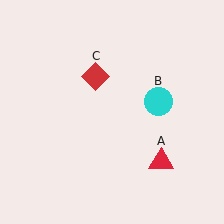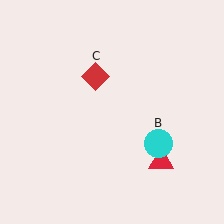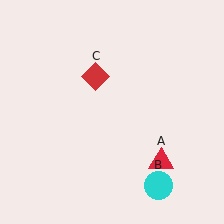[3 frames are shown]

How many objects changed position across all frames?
1 object changed position: cyan circle (object B).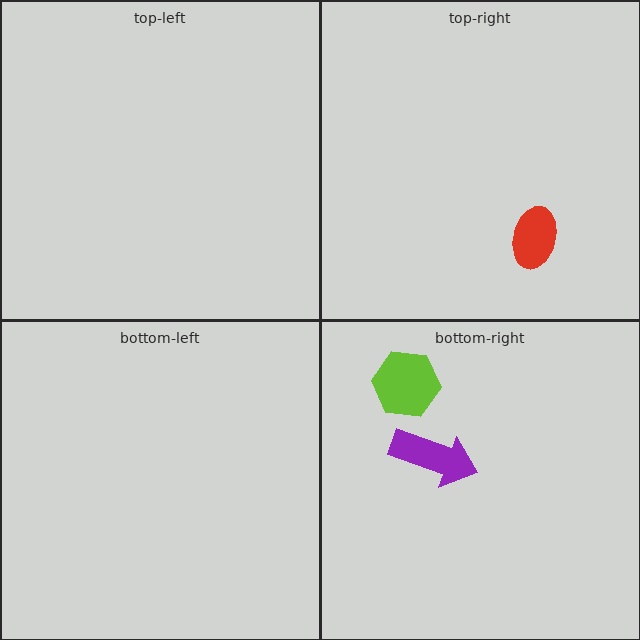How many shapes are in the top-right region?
1.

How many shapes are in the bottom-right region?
2.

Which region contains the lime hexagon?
The bottom-right region.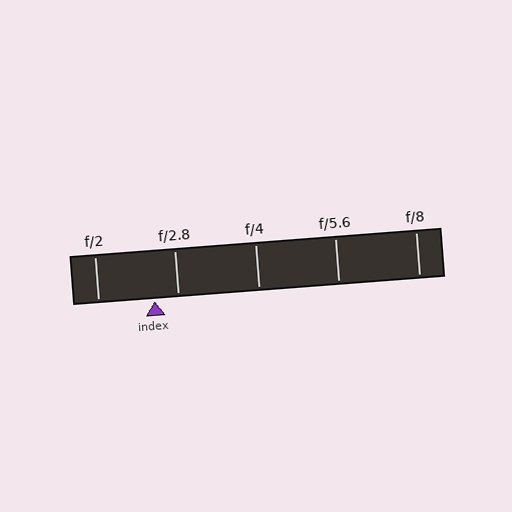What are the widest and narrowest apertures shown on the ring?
The widest aperture shown is f/2 and the narrowest is f/8.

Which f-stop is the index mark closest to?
The index mark is closest to f/2.8.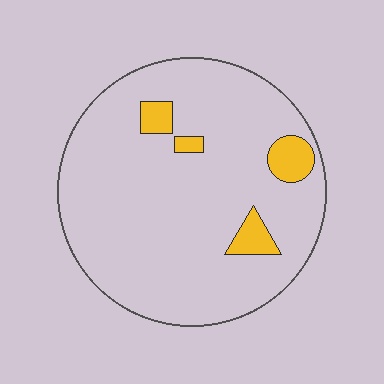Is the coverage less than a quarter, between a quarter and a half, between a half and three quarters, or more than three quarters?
Less than a quarter.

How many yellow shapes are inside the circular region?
4.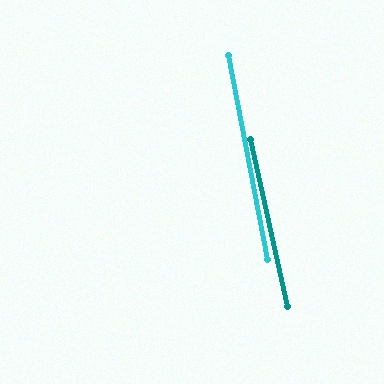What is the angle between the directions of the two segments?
Approximately 1 degree.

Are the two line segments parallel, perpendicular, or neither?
Parallel — their directions differ by only 1.5°.